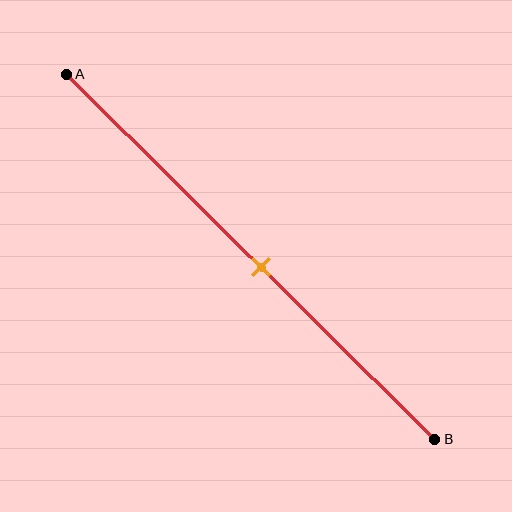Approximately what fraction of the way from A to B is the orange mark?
The orange mark is approximately 55% of the way from A to B.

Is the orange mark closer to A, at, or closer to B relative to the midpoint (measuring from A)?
The orange mark is approximately at the midpoint of segment AB.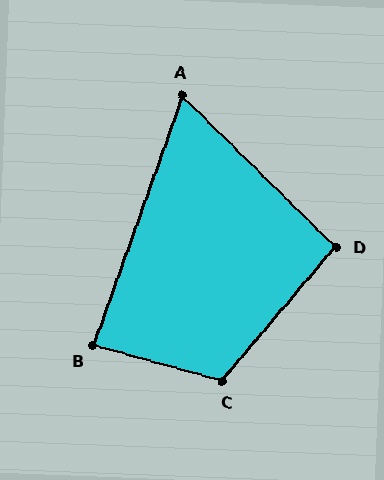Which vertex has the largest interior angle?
C, at approximately 115 degrees.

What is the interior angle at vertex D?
Approximately 94 degrees (approximately right).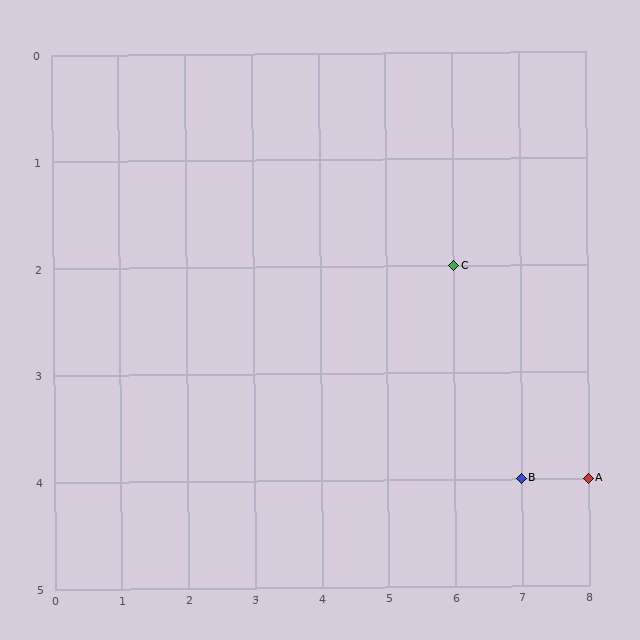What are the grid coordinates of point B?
Point B is at grid coordinates (7, 4).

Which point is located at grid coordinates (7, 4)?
Point B is at (7, 4).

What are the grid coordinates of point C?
Point C is at grid coordinates (6, 2).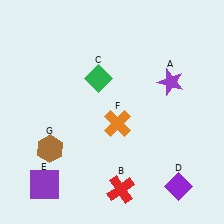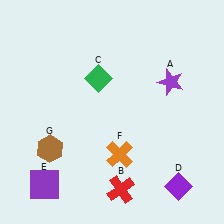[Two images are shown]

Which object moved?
The orange cross (F) moved down.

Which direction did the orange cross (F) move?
The orange cross (F) moved down.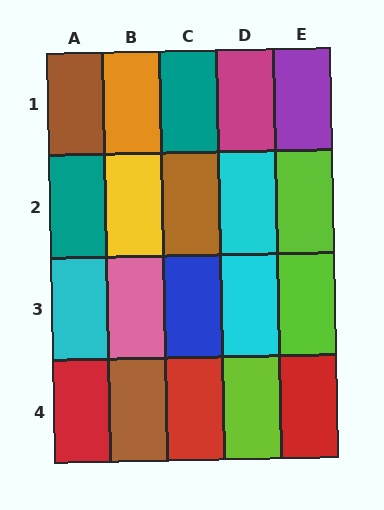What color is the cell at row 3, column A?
Cyan.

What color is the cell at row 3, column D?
Cyan.